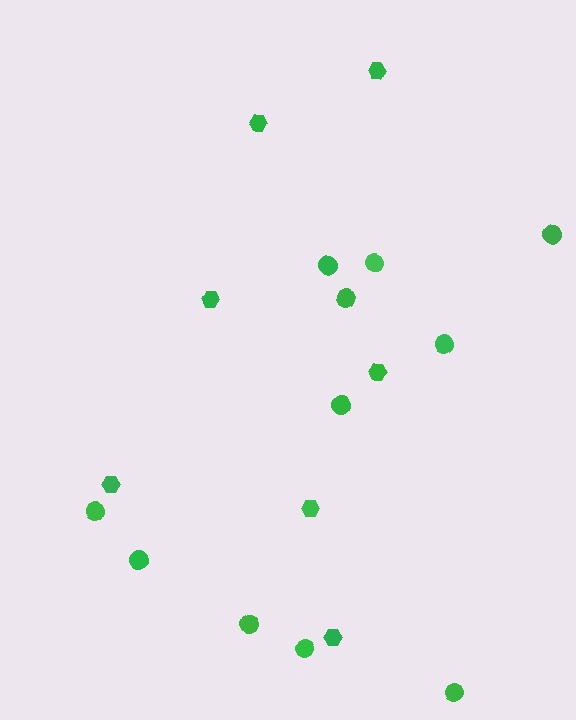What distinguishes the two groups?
There are 2 groups: one group of hexagons (7) and one group of circles (11).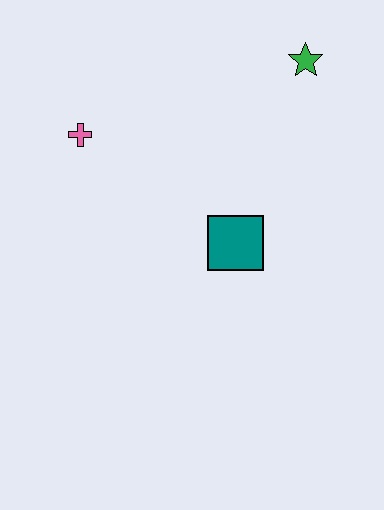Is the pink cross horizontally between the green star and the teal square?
No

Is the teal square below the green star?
Yes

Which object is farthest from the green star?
The pink cross is farthest from the green star.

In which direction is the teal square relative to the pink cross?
The teal square is to the right of the pink cross.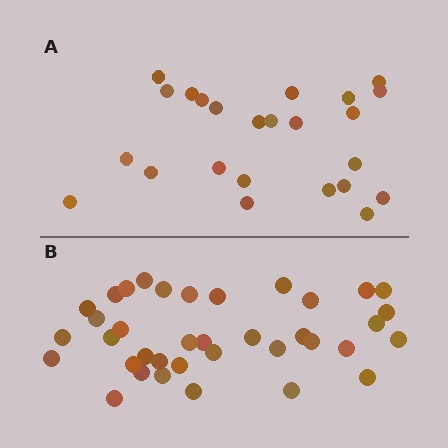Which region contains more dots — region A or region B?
Region B (the bottom region) has more dots.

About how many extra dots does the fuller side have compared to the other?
Region B has approximately 15 more dots than region A.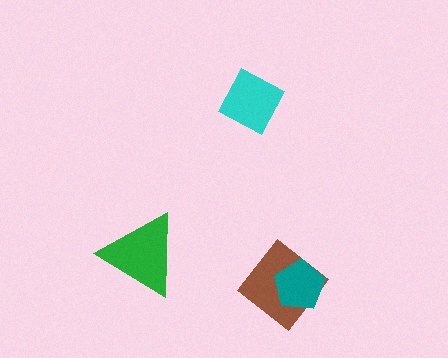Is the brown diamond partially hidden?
Yes, it is partially covered by another shape.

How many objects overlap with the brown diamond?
1 object overlaps with the brown diamond.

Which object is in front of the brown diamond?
The teal pentagon is in front of the brown diamond.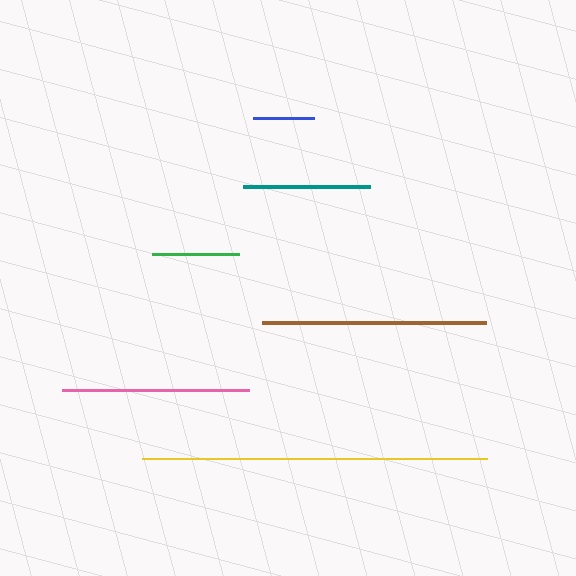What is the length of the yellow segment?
The yellow segment is approximately 345 pixels long.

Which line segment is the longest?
The yellow line is the longest at approximately 345 pixels.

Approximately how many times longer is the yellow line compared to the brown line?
The yellow line is approximately 1.5 times the length of the brown line.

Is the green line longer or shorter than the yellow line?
The yellow line is longer than the green line.